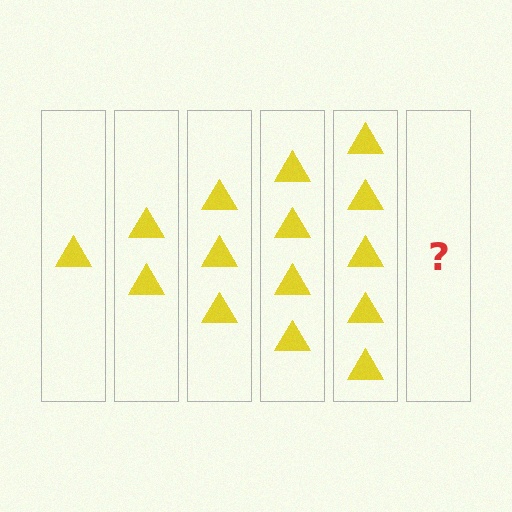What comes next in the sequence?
The next element should be 6 triangles.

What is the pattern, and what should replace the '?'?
The pattern is that each step adds one more triangle. The '?' should be 6 triangles.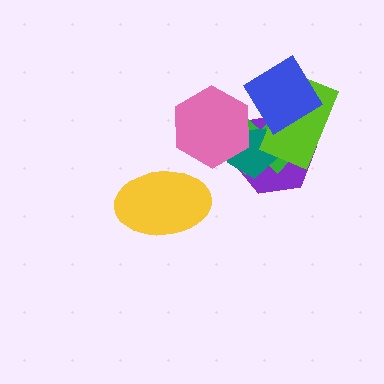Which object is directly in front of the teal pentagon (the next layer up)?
The lime rectangle is directly in front of the teal pentagon.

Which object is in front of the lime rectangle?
The blue diamond is in front of the lime rectangle.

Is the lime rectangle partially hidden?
Yes, it is partially covered by another shape.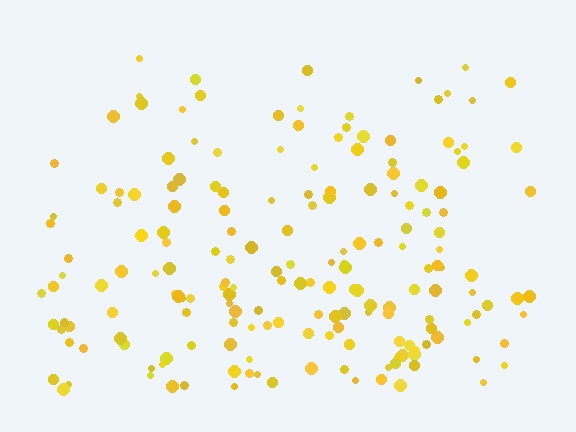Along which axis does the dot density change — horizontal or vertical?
Vertical.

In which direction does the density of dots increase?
From top to bottom, with the bottom side densest.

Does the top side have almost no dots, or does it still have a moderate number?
Still a moderate number, just noticeably fewer than the bottom.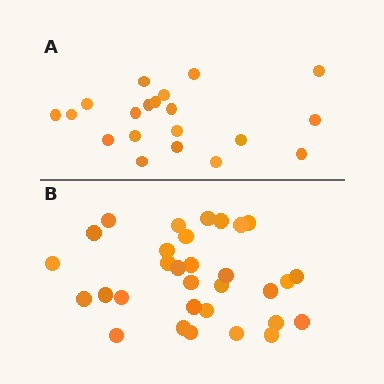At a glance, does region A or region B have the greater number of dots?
Region B (the bottom region) has more dots.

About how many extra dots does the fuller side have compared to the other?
Region B has roughly 12 or so more dots than region A.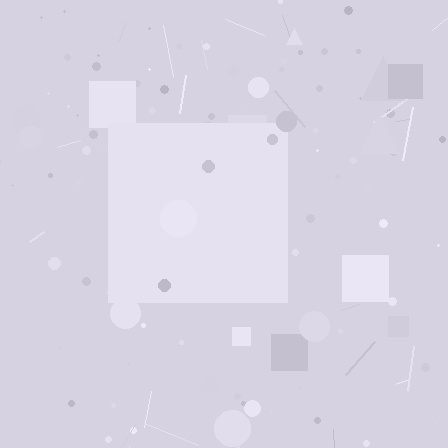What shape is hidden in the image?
A square is hidden in the image.